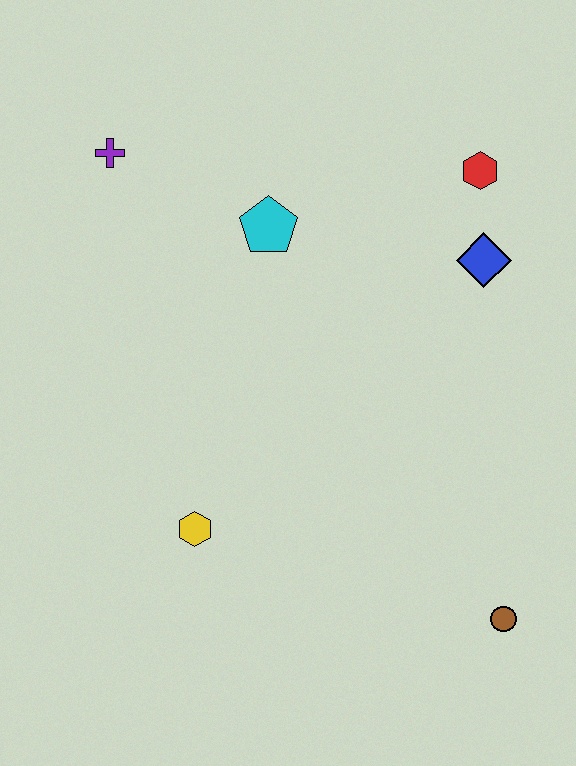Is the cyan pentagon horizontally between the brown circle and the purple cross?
Yes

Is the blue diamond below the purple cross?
Yes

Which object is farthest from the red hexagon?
The yellow hexagon is farthest from the red hexagon.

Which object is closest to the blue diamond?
The red hexagon is closest to the blue diamond.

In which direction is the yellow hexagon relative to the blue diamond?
The yellow hexagon is to the left of the blue diamond.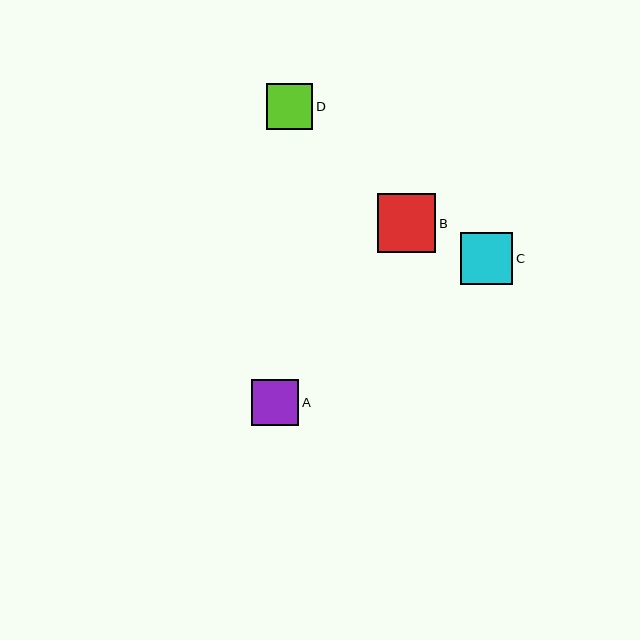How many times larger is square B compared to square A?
Square B is approximately 1.3 times the size of square A.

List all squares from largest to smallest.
From largest to smallest: B, C, A, D.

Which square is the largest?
Square B is the largest with a size of approximately 59 pixels.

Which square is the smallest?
Square D is the smallest with a size of approximately 46 pixels.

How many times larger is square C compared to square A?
Square C is approximately 1.1 times the size of square A.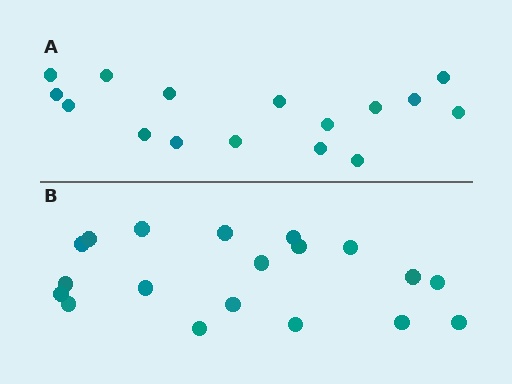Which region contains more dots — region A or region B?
Region B (the bottom region) has more dots.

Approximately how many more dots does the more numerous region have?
Region B has just a few more — roughly 2 or 3 more dots than region A.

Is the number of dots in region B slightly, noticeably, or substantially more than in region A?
Region B has only slightly more — the two regions are fairly close. The ratio is roughly 1.2 to 1.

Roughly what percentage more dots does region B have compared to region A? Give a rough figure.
About 20% more.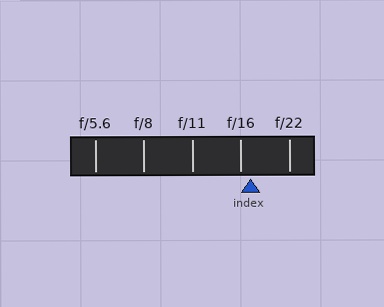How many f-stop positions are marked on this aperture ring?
There are 5 f-stop positions marked.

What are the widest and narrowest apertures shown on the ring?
The widest aperture shown is f/5.6 and the narrowest is f/22.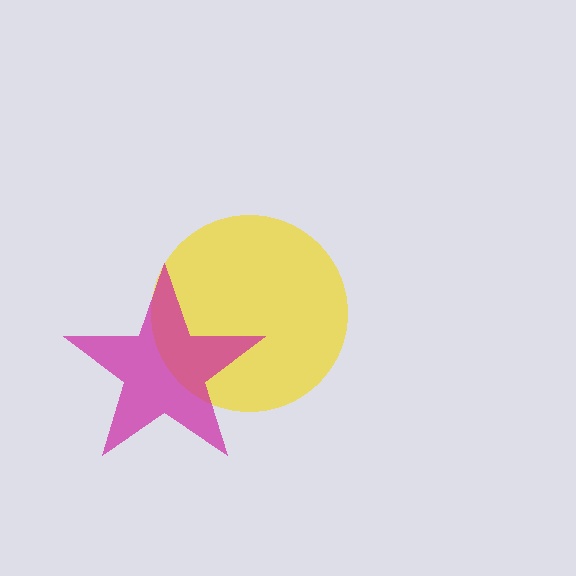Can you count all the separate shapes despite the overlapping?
Yes, there are 2 separate shapes.